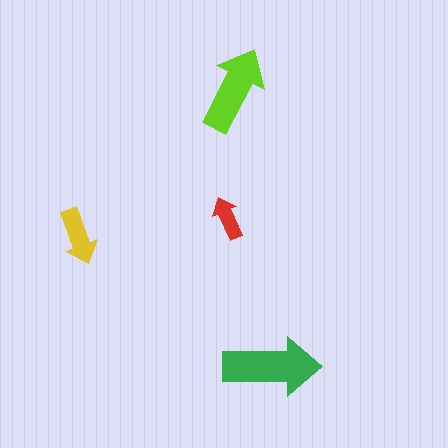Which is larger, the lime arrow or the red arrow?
The lime one.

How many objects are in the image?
There are 4 objects in the image.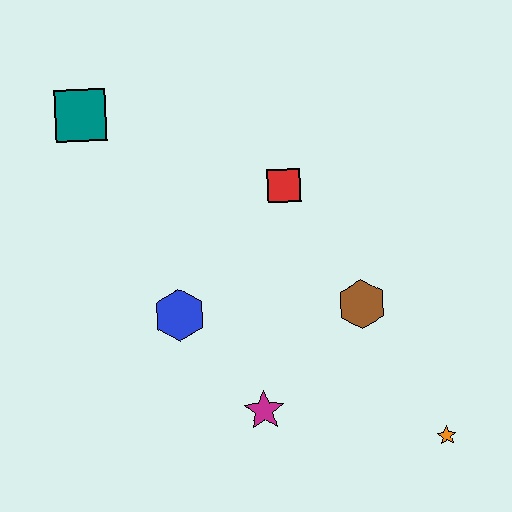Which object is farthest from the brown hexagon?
The teal square is farthest from the brown hexagon.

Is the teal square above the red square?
Yes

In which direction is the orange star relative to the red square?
The orange star is below the red square.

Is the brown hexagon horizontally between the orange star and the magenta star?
Yes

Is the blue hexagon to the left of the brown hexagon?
Yes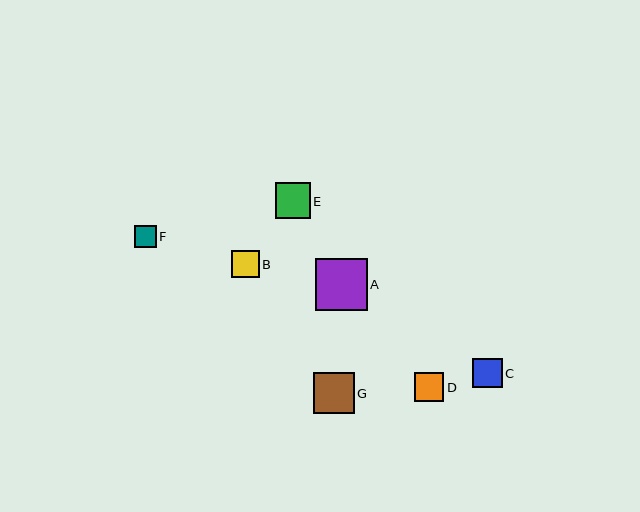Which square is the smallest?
Square F is the smallest with a size of approximately 22 pixels.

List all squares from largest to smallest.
From largest to smallest: A, G, E, C, D, B, F.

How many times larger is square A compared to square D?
Square A is approximately 1.8 times the size of square D.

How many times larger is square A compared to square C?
Square A is approximately 1.7 times the size of square C.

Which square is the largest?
Square A is the largest with a size of approximately 52 pixels.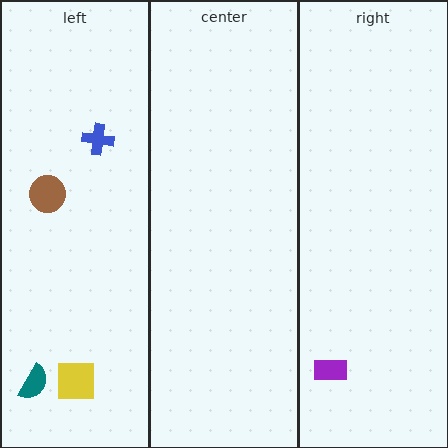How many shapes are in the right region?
1.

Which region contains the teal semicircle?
The left region.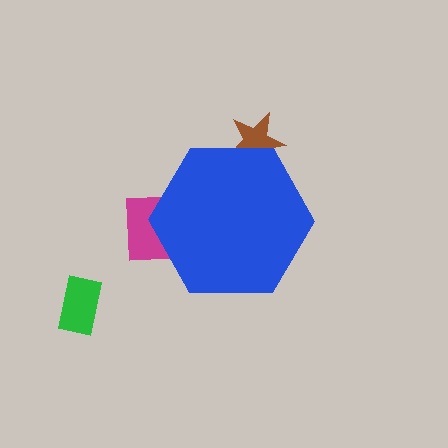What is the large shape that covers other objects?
A blue hexagon.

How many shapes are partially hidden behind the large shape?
2 shapes are partially hidden.